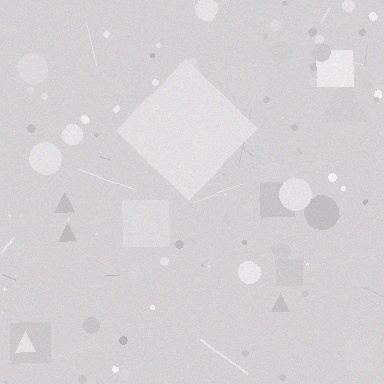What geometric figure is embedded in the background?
A diamond is embedded in the background.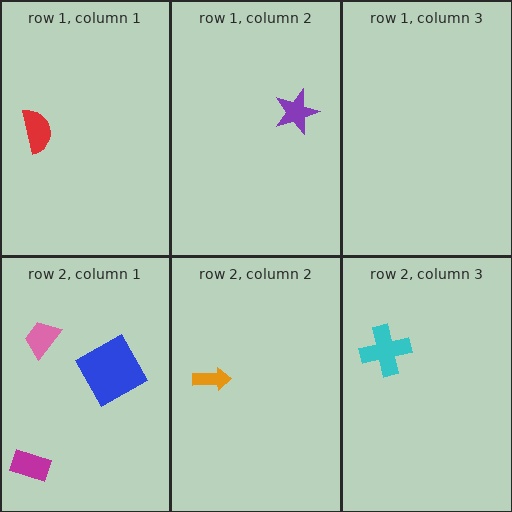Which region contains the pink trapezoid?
The row 2, column 1 region.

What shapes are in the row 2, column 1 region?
The pink trapezoid, the magenta rectangle, the blue square.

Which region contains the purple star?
The row 1, column 2 region.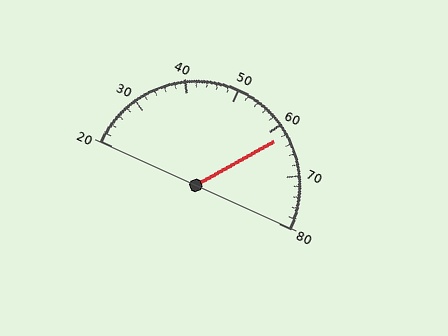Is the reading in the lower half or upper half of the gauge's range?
The reading is in the upper half of the range (20 to 80).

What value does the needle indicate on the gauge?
The needle indicates approximately 62.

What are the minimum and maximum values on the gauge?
The gauge ranges from 20 to 80.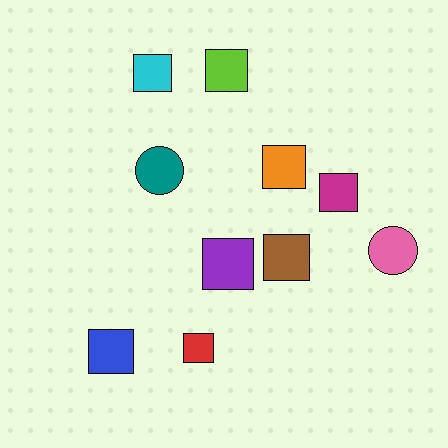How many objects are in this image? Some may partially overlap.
There are 10 objects.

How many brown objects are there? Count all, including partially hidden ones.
There is 1 brown object.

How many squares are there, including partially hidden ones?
There are 8 squares.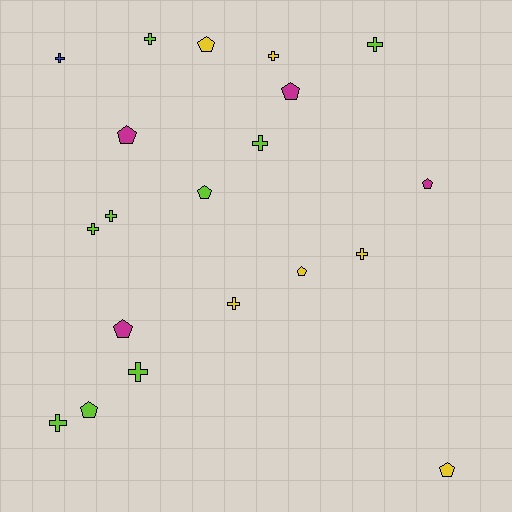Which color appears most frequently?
Lime, with 9 objects.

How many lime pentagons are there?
There are 2 lime pentagons.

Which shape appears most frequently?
Cross, with 11 objects.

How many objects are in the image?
There are 20 objects.